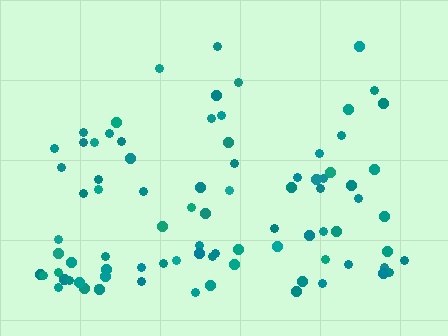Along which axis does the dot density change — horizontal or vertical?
Vertical.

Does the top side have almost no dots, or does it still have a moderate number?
Still a moderate number, just noticeably fewer than the bottom.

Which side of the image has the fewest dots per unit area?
The top.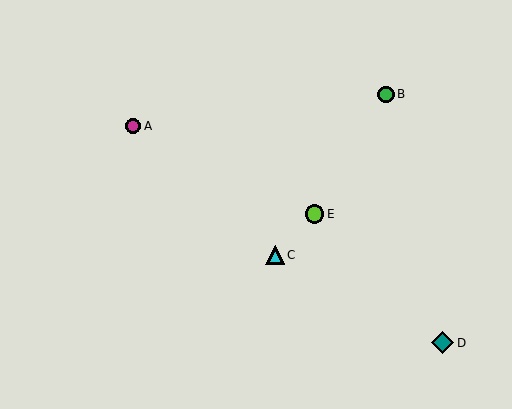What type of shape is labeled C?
Shape C is a cyan triangle.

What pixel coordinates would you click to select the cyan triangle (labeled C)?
Click at (275, 255) to select the cyan triangle C.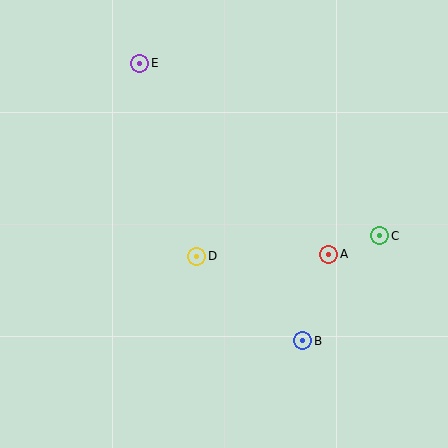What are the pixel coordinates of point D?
Point D is at (197, 256).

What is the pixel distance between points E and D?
The distance between E and D is 201 pixels.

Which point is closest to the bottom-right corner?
Point B is closest to the bottom-right corner.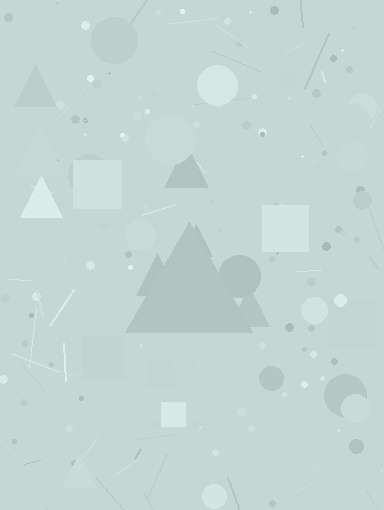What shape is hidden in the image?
A triangle is hidden in the image.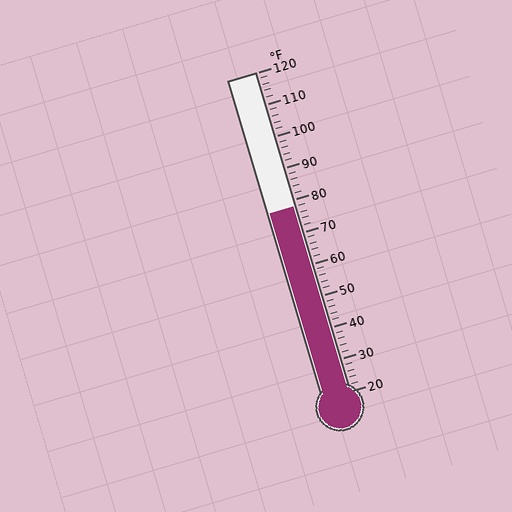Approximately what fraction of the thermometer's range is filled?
The thermometer is filled to approximately 60% of its range.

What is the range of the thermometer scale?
The thermometer scale ranges from 20°F to 120°F.